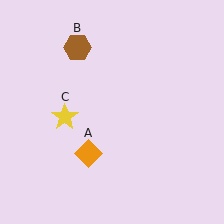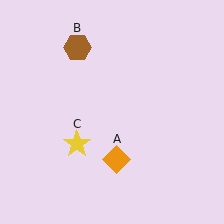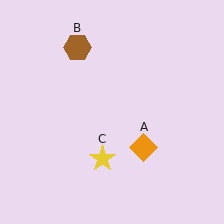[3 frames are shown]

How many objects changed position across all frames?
2 objects changed position: orange diamond (object A), yellow star (object C).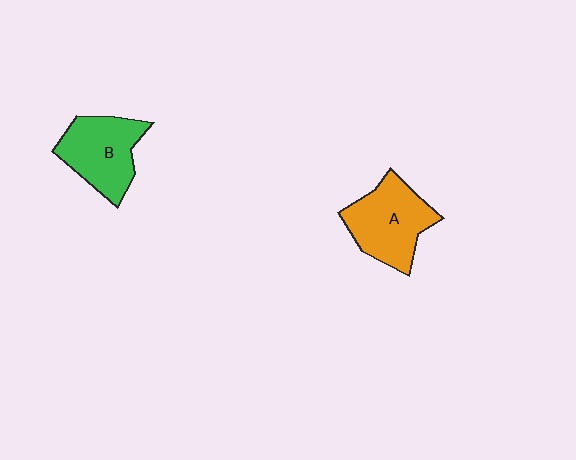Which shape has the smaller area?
Shape B (green).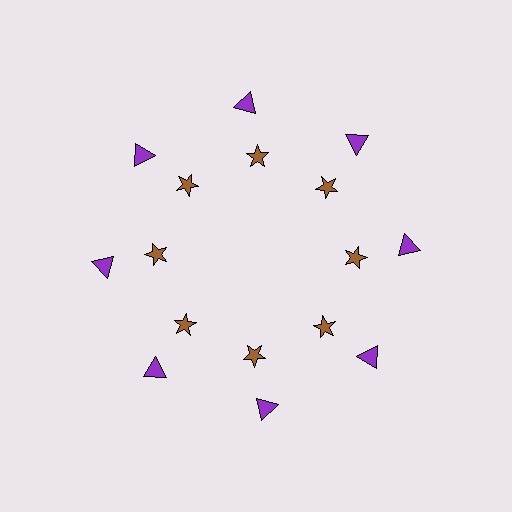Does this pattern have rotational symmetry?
Yes, this pattern has 8-fold rotational symmetry. It looks the same after rotating 45 degrees around the center.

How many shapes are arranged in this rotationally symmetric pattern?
There are 16 shapes, arranged in 8 groups of 2.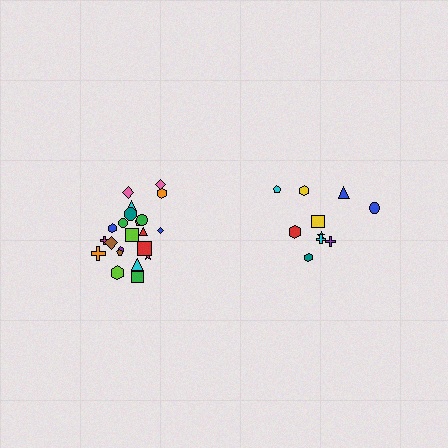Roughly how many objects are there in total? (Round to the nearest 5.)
Roughly 30 objects in total.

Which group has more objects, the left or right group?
The left group.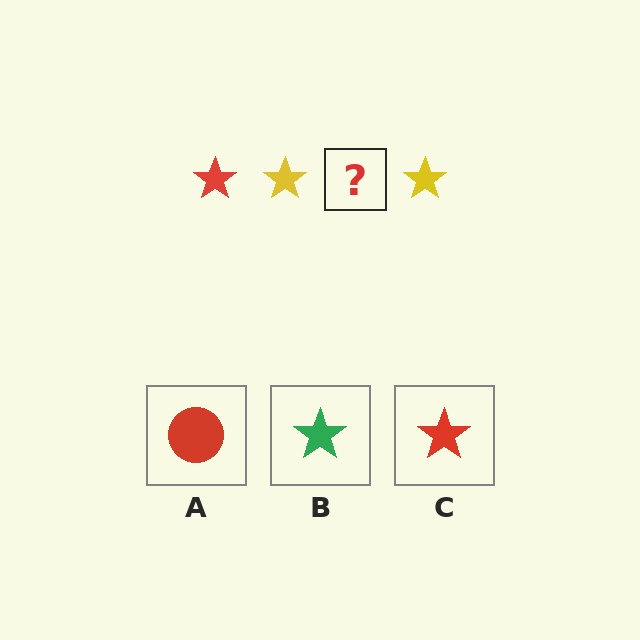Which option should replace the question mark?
Option C.